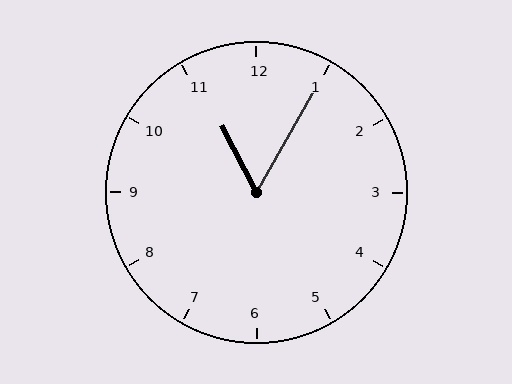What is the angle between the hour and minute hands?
Approximately 58 degrees.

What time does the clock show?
11:05.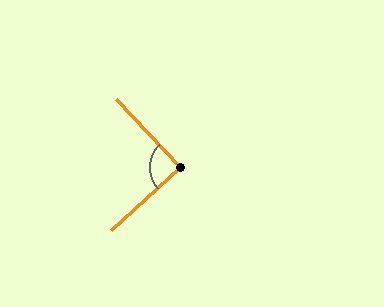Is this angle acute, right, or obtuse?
It is approximately a right angle.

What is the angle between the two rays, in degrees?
Approximately 89 degrees.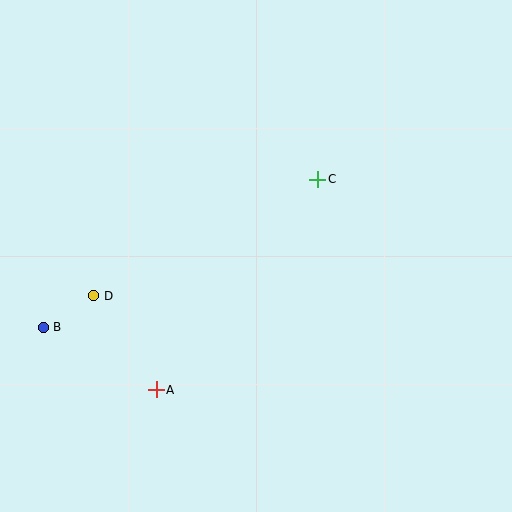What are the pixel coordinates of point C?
Point C is at (318, 179).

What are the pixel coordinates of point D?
Point D is at (94, 296).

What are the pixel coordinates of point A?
Point A is at (156, 390).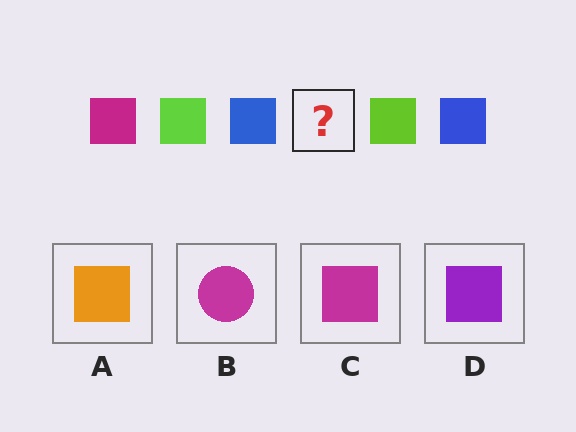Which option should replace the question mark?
Option C.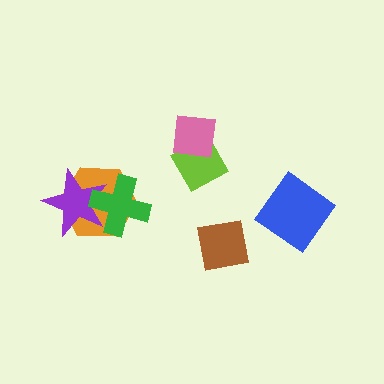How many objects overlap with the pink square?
1 object overlaps with the pink square.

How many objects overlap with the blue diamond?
0 objects overlap with the blue diamond.